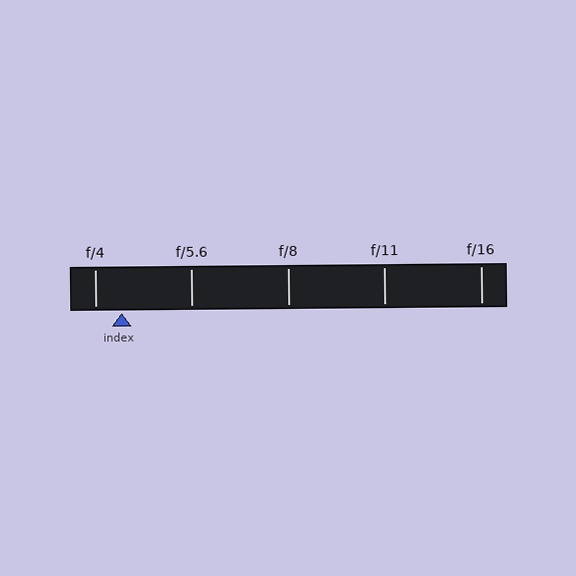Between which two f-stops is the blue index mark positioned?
The index mark is between f/4 and f/5.6.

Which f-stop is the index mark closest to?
The index mark is closest to f/4.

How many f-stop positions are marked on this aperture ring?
There are 5 f-stop positions marked.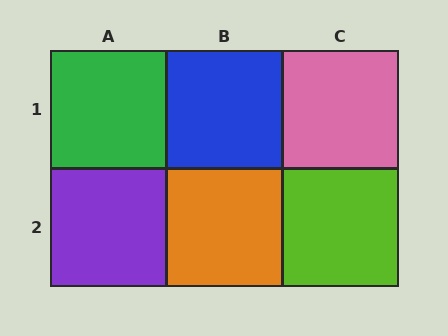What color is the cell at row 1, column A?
Green.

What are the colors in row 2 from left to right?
Purple, orange, lime.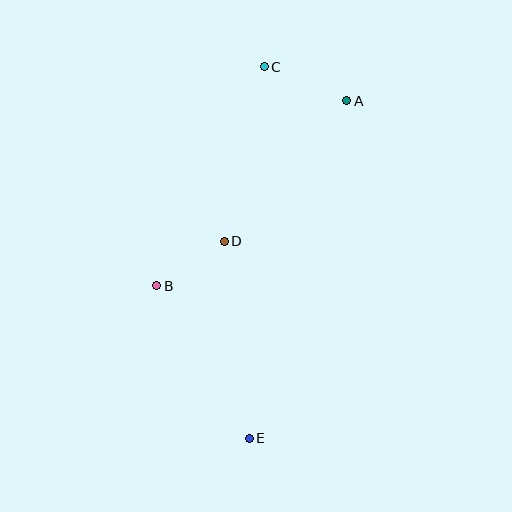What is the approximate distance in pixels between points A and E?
The distance between A and E is approximately 351 pixels.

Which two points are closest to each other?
Points B and D are closest to each other.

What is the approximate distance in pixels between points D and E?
The distance between D and E is approximately 198 pixels.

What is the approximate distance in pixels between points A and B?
The distance between A and B is approximately 265 pixels.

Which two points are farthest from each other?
Points C and E are farthest from each other.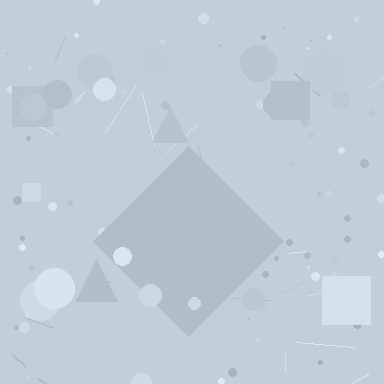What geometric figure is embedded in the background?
A diamond is embedded in the background.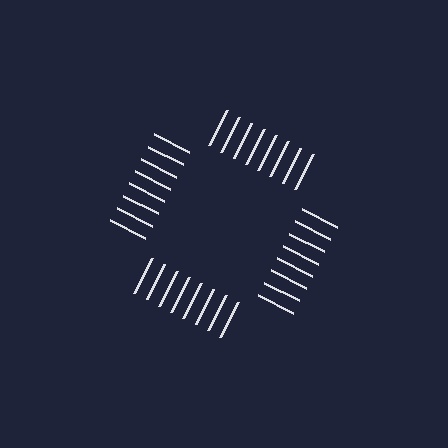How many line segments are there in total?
32 — 8 along each of the 4 edges.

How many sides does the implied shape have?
4 sides — the line-ends trace a square.